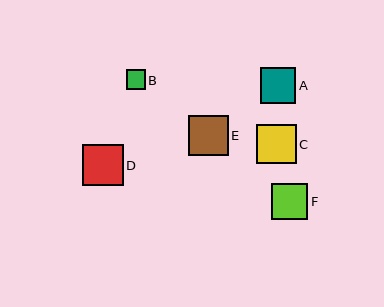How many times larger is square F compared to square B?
Square F is approximately 1.9 times the size of square B.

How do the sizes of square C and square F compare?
Square C and square F are approximately the same size.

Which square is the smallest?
Square B is the smallest with a size of approximately 19 pixels.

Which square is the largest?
Square D is the largest with a size of approximately 41 pixels.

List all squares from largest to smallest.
From largest to smallest: D, E, C, F, A, B.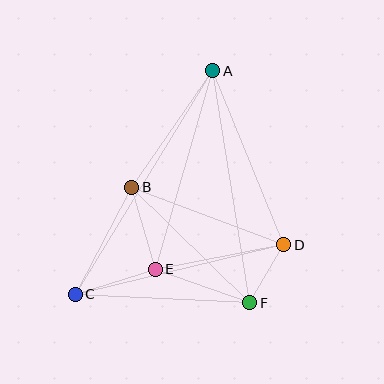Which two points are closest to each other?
Points D and F are closest to each other.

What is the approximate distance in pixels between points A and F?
The distance between A and F is approximately 235 pixels.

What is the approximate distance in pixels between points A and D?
The distance between A and D is approximately 188 pixels.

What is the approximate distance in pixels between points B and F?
The distance between B and F is approximately 165 pixels.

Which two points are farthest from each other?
Points A and C are farthest from each other.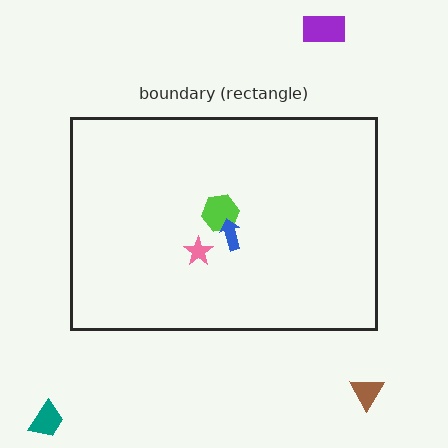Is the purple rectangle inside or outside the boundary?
Outside.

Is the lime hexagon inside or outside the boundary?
Inside.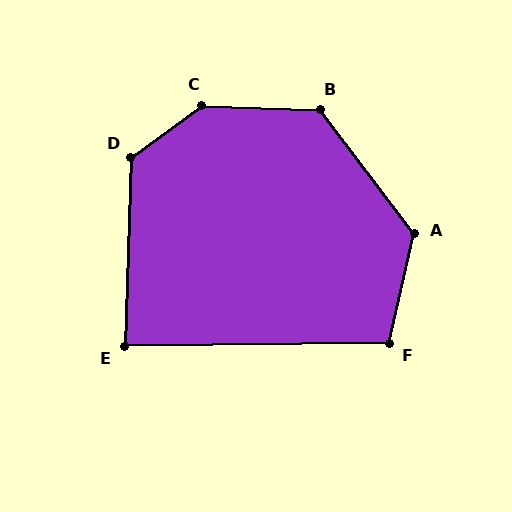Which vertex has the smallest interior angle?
E, at approximately 88 degrees.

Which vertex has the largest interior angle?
C, at approximately 142 degrees.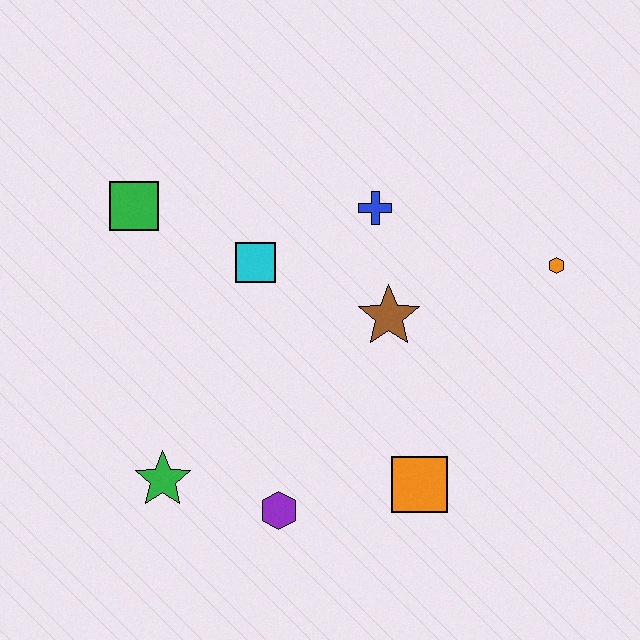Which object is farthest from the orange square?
The green square is farthest from the orange square.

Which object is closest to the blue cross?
The brown star is closest to the blue cross.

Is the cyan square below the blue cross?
Yes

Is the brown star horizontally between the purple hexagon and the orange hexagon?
Yes